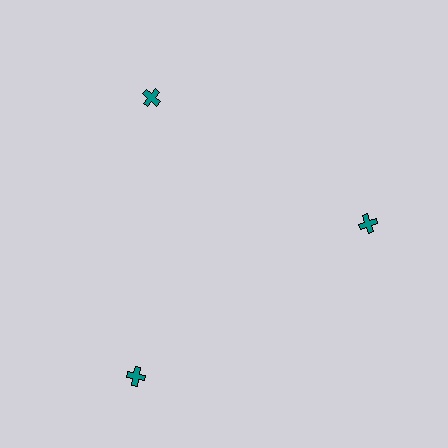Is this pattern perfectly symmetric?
No. The 3 teal crosses are arranged in a ring, but one element near the 7 o'clock position is pushed outward from the center, breaking the 3-fold rotational symmetry.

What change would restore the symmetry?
The symmetry would be restored by moving it inward, back onto the ring so that all 3 crosses sit at equal angles and equal distance from the center.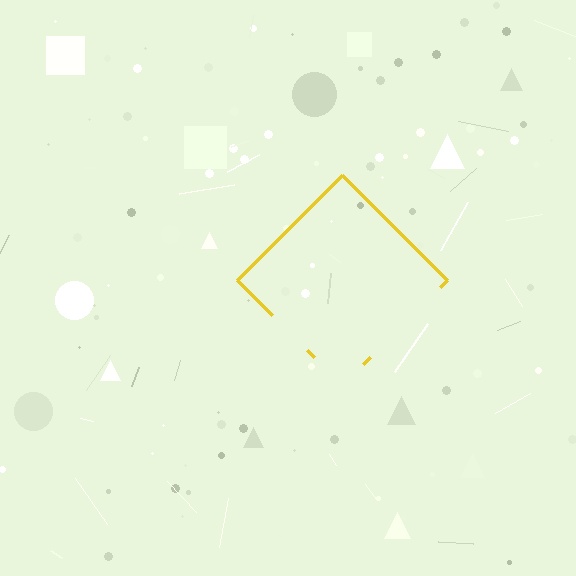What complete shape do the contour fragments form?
The contour fragments form a diamond.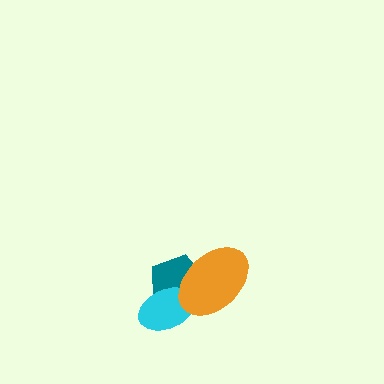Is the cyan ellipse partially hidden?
Yes, it is partially covered by another shape.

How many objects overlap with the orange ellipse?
2 objects overlap with the orange ellipse.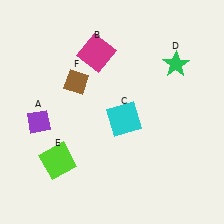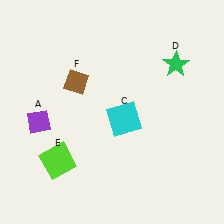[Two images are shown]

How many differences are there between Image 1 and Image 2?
There is 1 difference between the two images.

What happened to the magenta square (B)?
The magenta square (B) was removed in Image 2. It was in the top-left area of Image 1.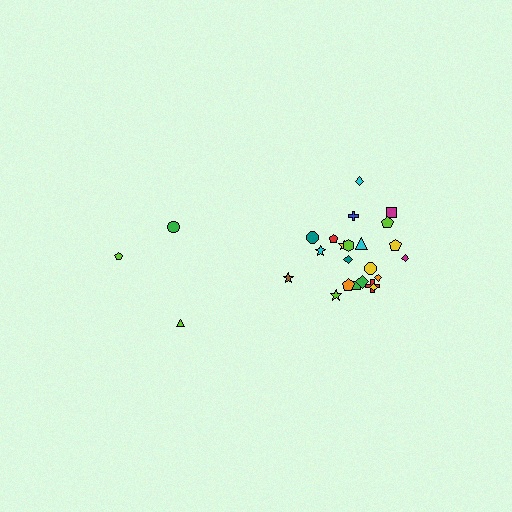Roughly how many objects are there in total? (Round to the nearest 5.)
Roughly 25 objects in total.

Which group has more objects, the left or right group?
The right group.